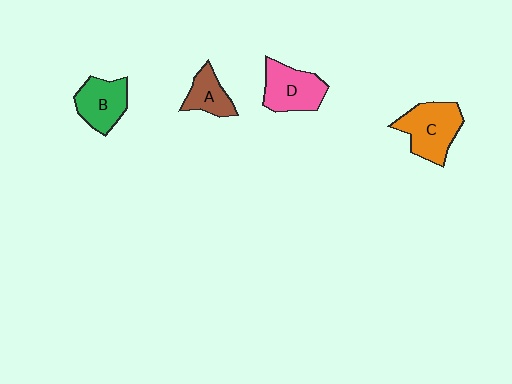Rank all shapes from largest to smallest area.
From largest to smallest: C (orange), D (pink), B (green), A (brown).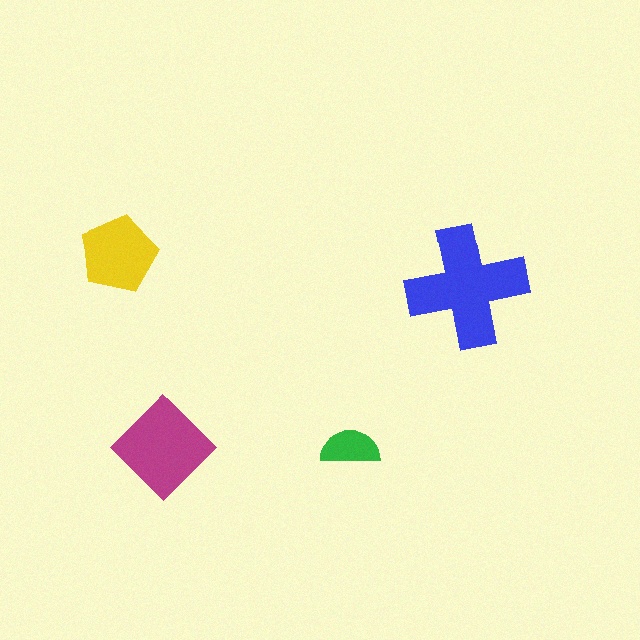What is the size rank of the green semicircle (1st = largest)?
4th.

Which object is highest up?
The yellow pentagon is topmost.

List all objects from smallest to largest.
The green semicircle, the yellow pentagon, the magenta diamond, the blue cross.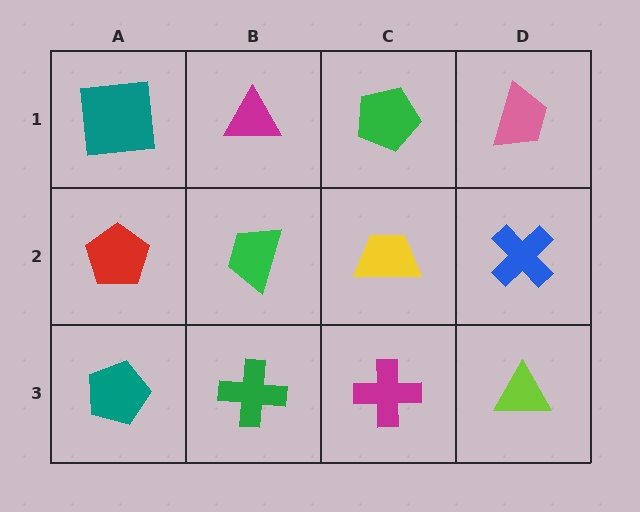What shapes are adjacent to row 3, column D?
A blue cross (row 2, column D), a magenta cross (row 3, column C).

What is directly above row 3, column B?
A green trapezoid.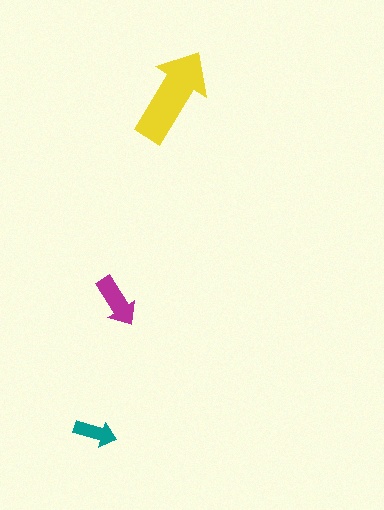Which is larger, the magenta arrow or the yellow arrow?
The yellow one.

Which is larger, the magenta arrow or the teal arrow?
The magenta one.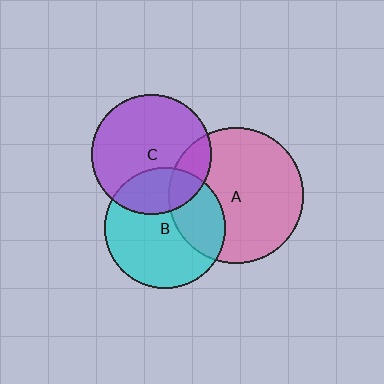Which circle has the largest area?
Circle A (pink).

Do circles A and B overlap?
Yes.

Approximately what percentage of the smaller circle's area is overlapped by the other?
Approximately 30%.